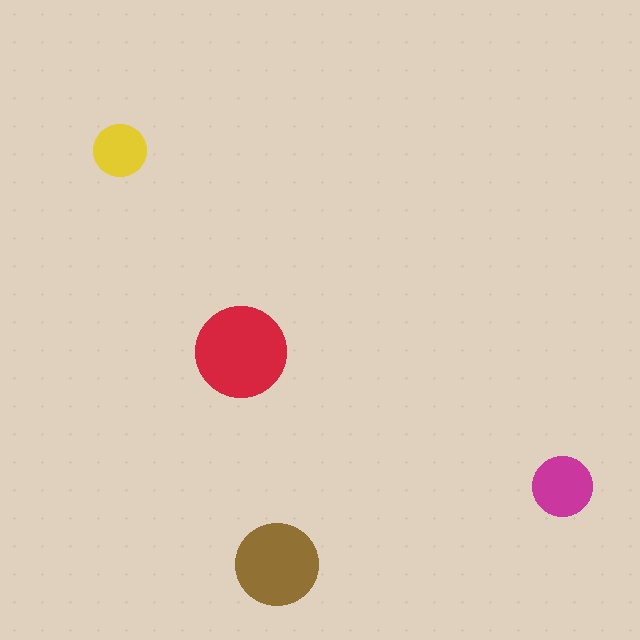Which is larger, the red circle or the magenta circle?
The red one.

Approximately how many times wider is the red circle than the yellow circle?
About 1.5 times wider.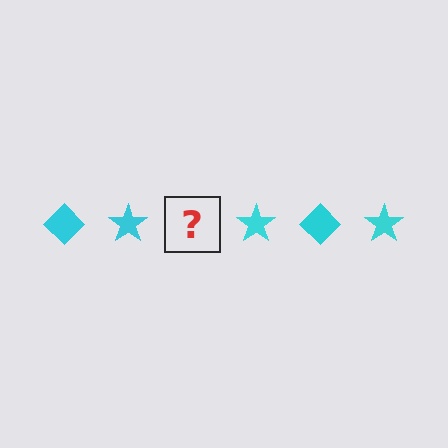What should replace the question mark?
The question mark should be replaced with a cyan diamond.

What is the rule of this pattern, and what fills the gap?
The rule is that the pattern cycles through diamond, star shapes in cyan. The gap should be filled with a cyan diamond.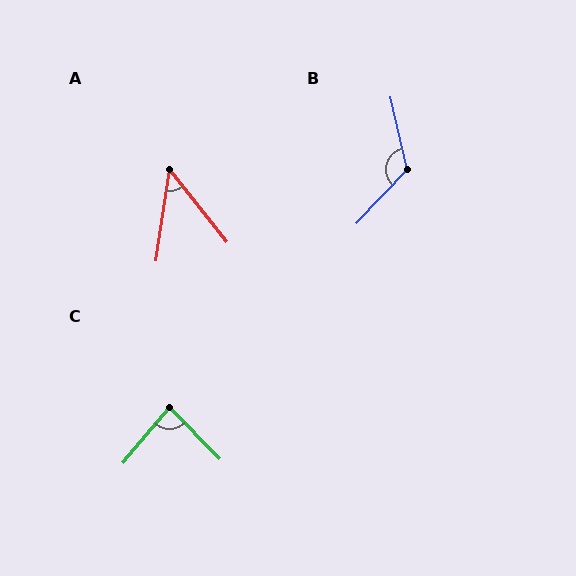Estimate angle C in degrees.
Approximately 85 degrees.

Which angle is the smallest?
A, at approximately 47 degrees.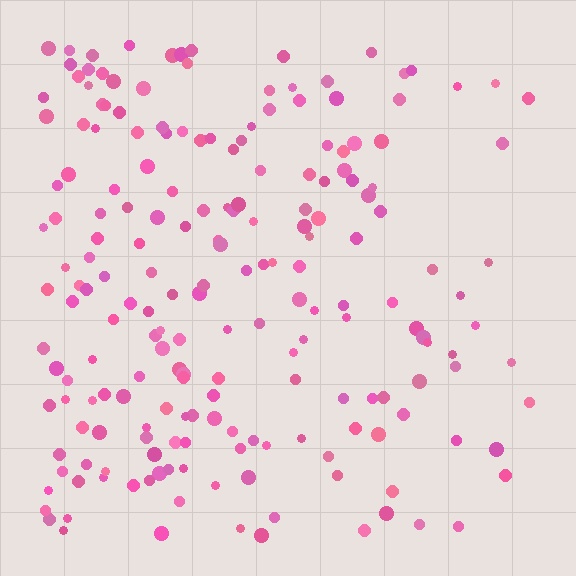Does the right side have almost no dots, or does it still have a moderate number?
Still a moderate number, just noticeably fewer than the left.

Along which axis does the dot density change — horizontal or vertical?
Horizontal.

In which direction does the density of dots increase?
From right to left, with the left side densest.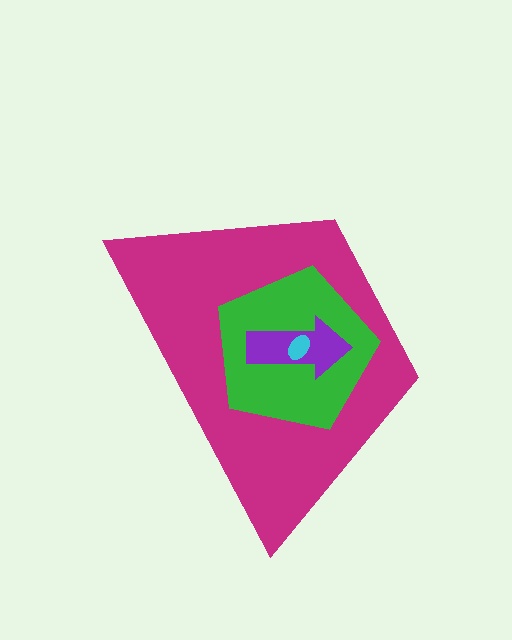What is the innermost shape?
The cyan ellipse.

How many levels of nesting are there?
4.